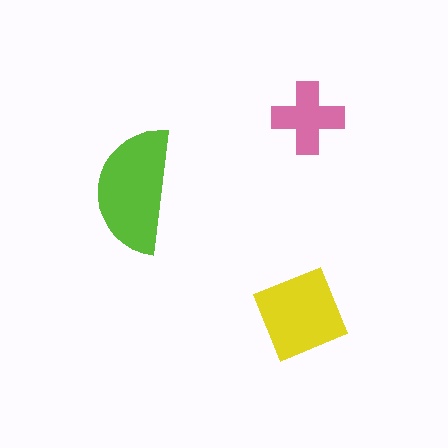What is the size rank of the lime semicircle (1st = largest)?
1st.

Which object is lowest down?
The yellow diamond is bottommost.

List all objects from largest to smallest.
The lime semicircle, the yellow diamond, the pink cross.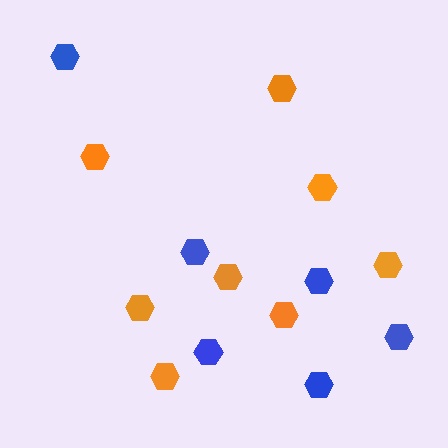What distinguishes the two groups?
There are 2 groups: one group of orange hexagons (8) and one group of blue hexagons (6).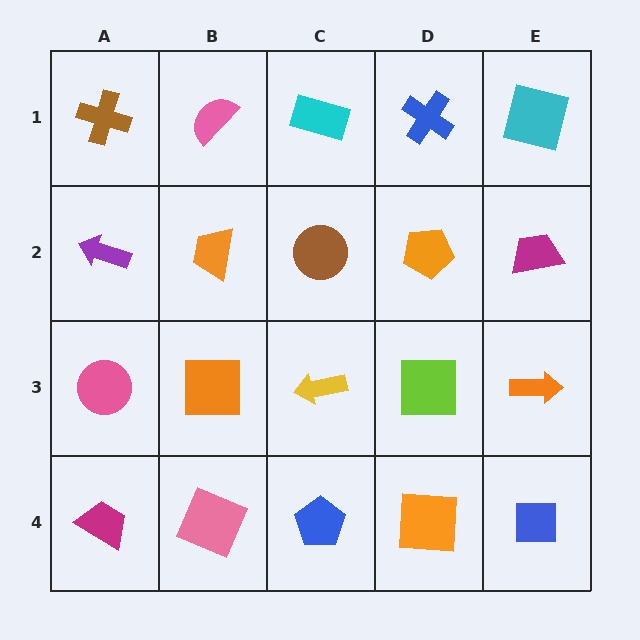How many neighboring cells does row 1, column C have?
3.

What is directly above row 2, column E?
A cyan square.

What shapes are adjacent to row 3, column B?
An orange trapezoid (row 2, column B), a pink square (row 4, column B), a pink circle (row 3, column A), a yellow arrow (row 3, column C).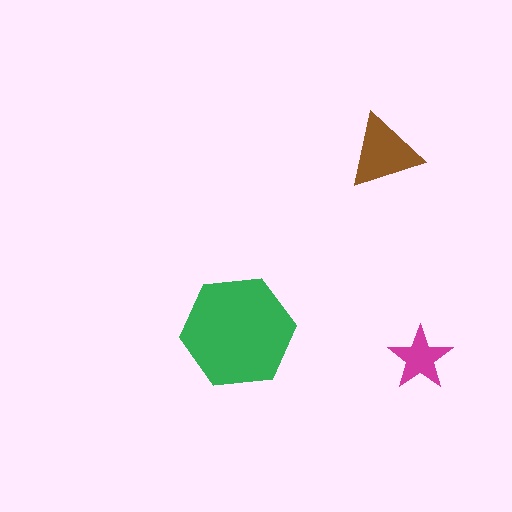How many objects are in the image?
There are 3 objects in the image.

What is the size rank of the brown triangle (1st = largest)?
2nd.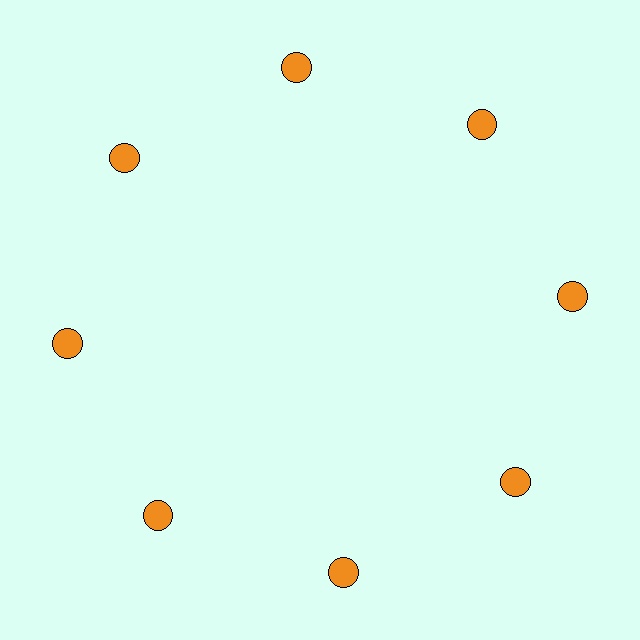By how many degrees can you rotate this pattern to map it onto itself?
The pattern maps onto itself every 45 degrees of rotation.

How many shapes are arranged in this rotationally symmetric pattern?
There are 8 shapes, arranged in 8 groups of 1.